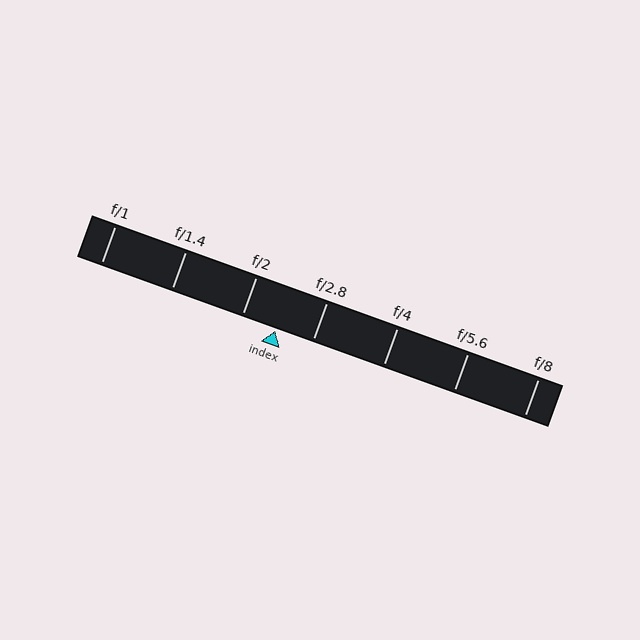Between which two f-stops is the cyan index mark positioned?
The index mark is between f/2 and f/2.8.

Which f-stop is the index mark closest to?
The index mark is closest to f/2.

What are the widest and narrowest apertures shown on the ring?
The widest aperture shown is f/1 and the narrowest is f/8.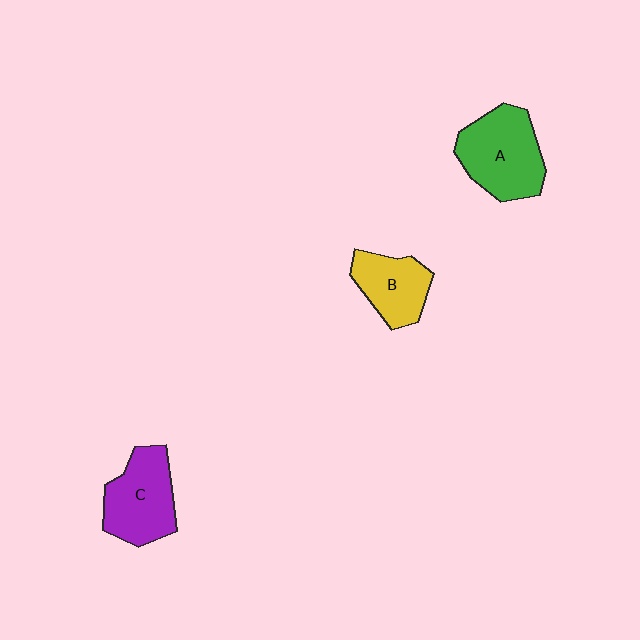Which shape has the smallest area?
Shape B (yellow).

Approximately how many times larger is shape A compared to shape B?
Approximately 1.5 times.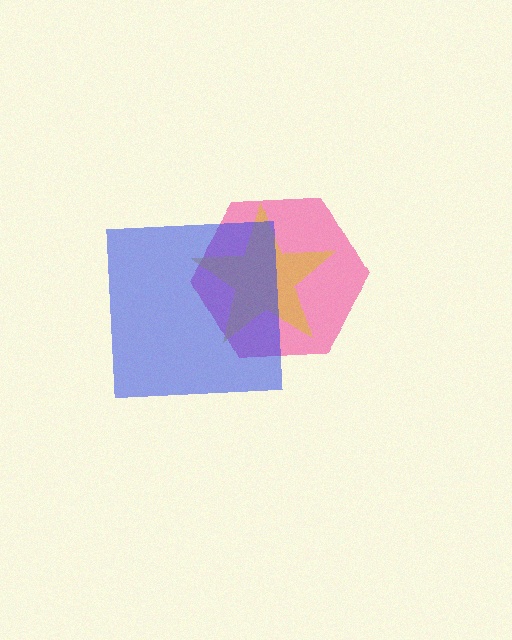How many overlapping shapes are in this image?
There are 3 overlapping shapes in the image.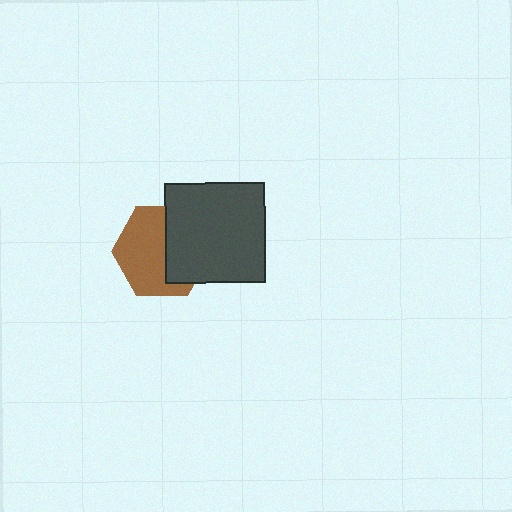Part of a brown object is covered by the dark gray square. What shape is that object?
It is a hexagon.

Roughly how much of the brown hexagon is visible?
About half of it is visible (roughly 59%).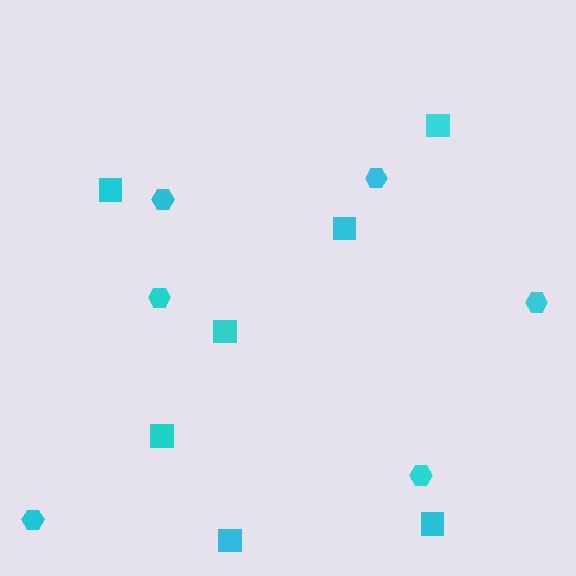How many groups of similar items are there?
There are 2 groups: one group of hexagons (6) and one group of squares (7).